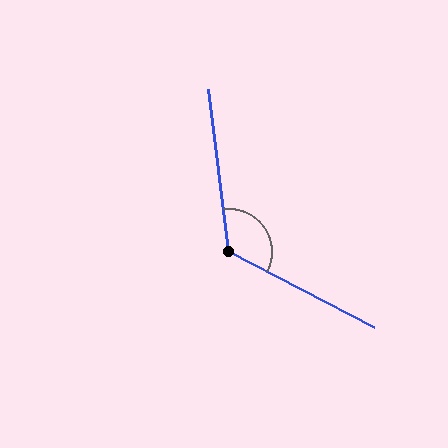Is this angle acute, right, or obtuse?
It is obtuse.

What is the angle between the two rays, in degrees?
Approximately 124 degrees.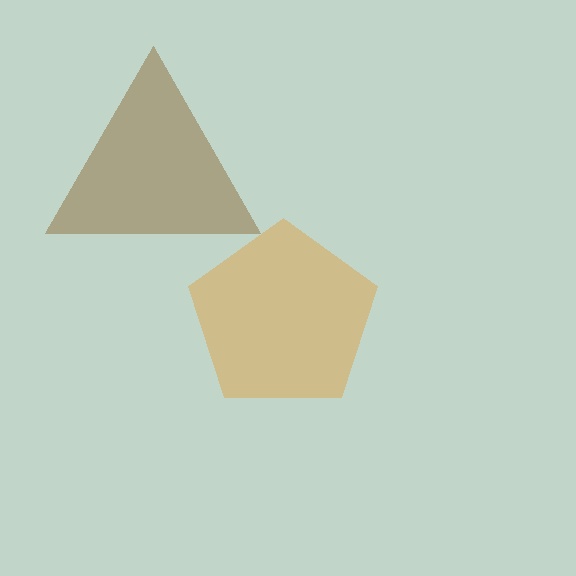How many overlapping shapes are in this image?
There are 2 overlapping shapes in the image.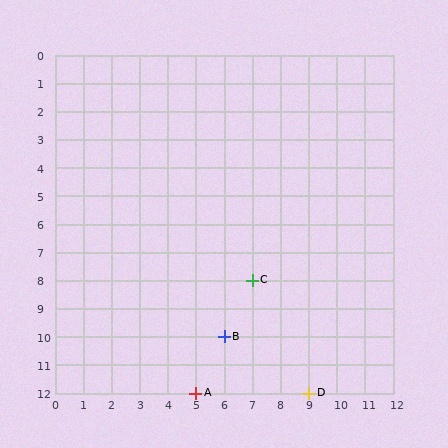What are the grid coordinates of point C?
Point C is at grid coordinates (7, 8).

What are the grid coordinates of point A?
Point A is at grid coordinates (5, 12).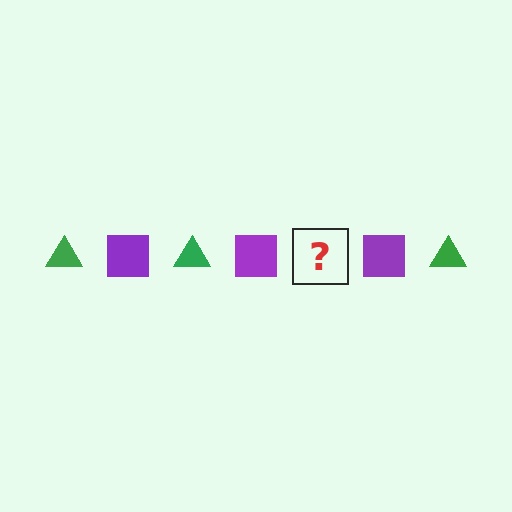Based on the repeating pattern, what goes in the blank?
The blank should be a green triangle.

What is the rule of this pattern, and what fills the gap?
The rule is that the pattern alternates between green triangle and purple square. The gap should be filled with a green triangle.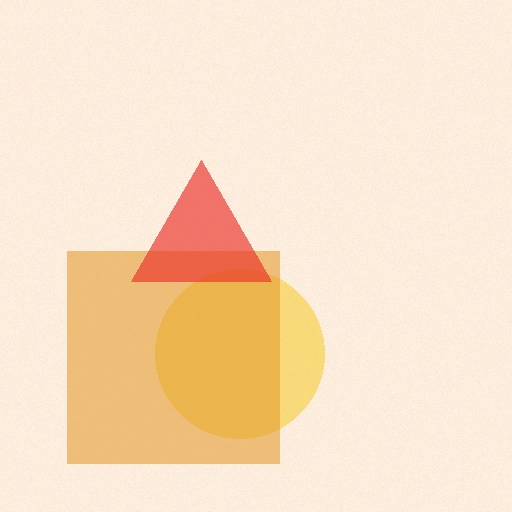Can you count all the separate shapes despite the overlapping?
Yes, there are 3 separate shapes.